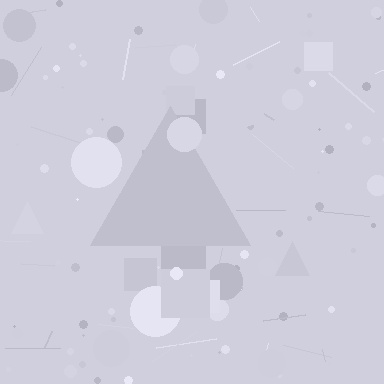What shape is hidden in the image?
A triangle is hidden in the image.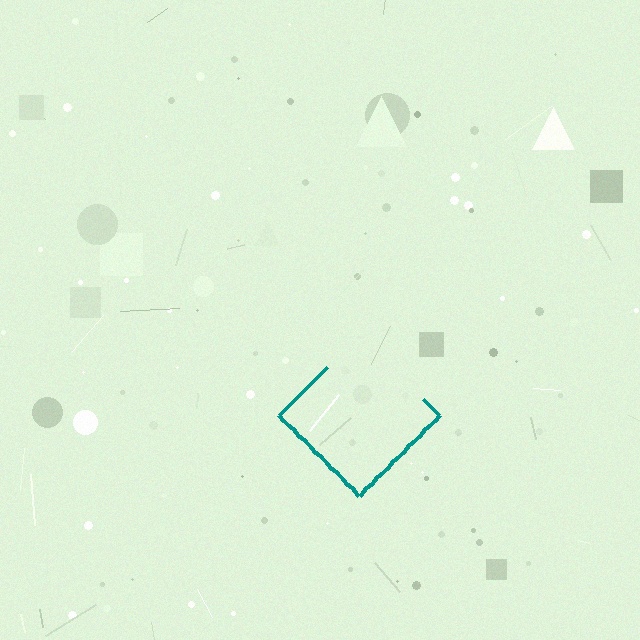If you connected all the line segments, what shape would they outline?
They would outline a diamond.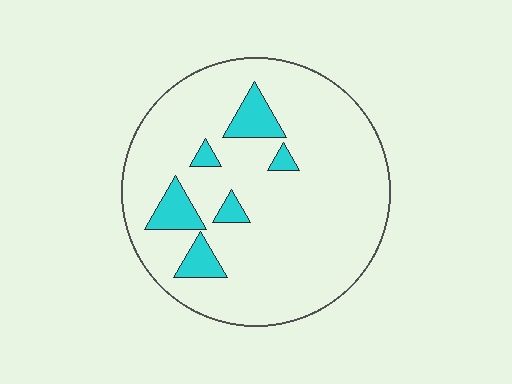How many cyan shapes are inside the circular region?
6.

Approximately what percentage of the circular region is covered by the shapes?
Approximately 10%.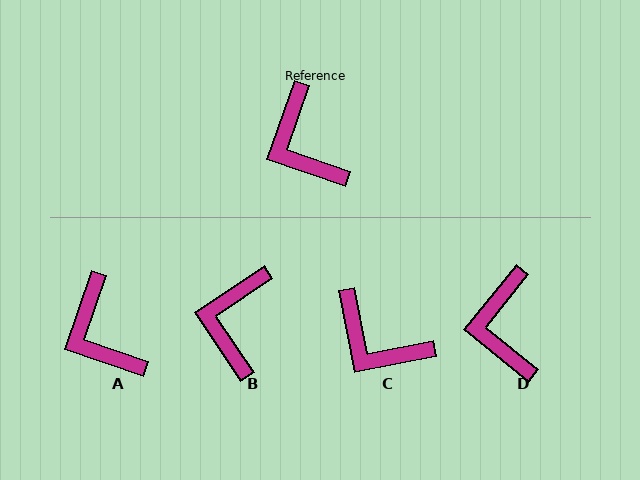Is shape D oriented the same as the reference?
No, it is off by about 20 degrees.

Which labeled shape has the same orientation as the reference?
A.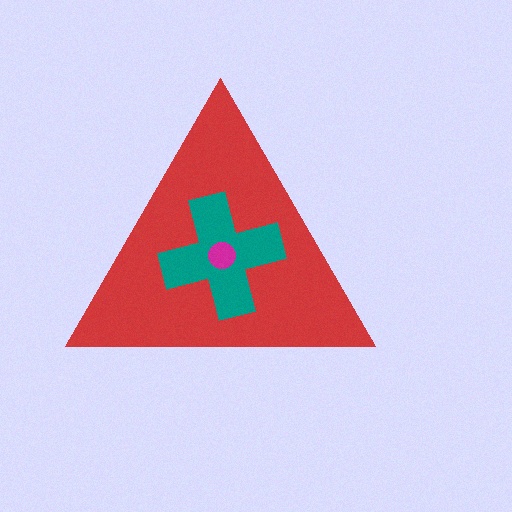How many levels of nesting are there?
3.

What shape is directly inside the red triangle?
The teal cross.